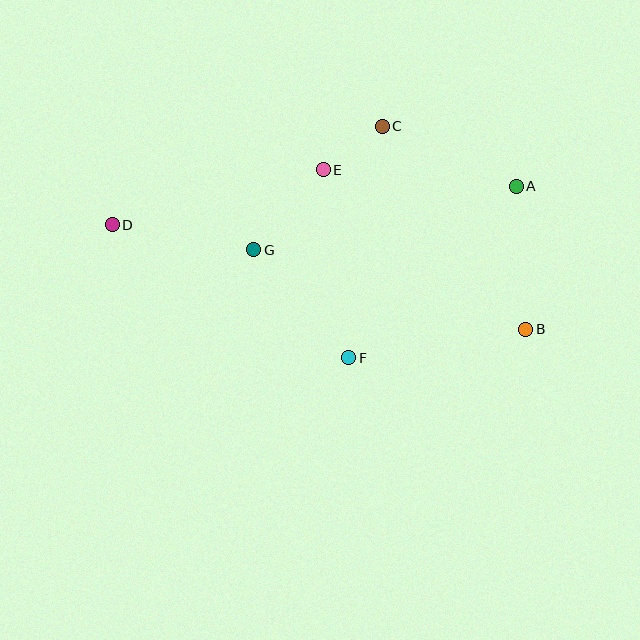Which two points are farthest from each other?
Points B and D are farthest from each other.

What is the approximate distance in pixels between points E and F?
The distance between E and F is approximately 190 pixels.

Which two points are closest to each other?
Points C and E are closest to each other.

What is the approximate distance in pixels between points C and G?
The distance between C and G is approximately 178 pixels.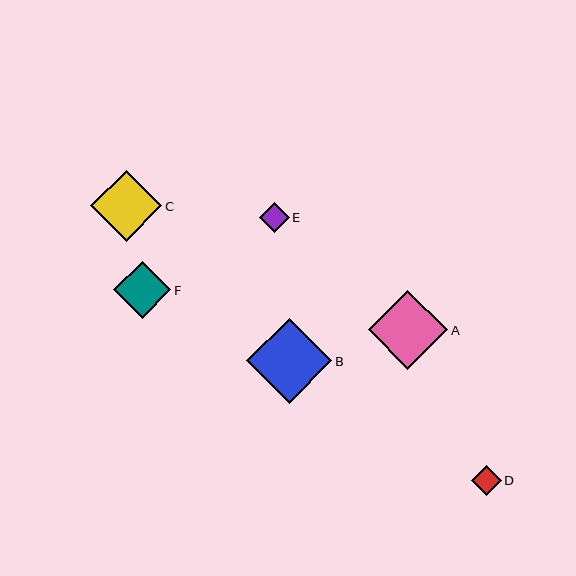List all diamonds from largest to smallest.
From largest to smallest: B, A, C, F, E, D.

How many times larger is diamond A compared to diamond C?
Diamond A is approximately 1.1 times the size of diamond C.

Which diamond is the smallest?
Diamond D is the smallest with a size of approximately 30 pixels.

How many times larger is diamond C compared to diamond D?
Diamond C is approximately 2.4 times the size of diamond D.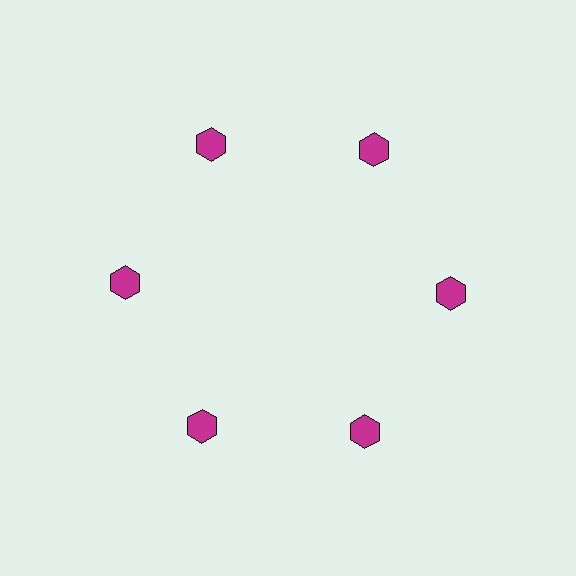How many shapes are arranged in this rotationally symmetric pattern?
There are 6 shapes, arranged in 6 groups of 1.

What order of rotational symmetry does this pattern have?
This pattern has 6-fold rotational symmetry.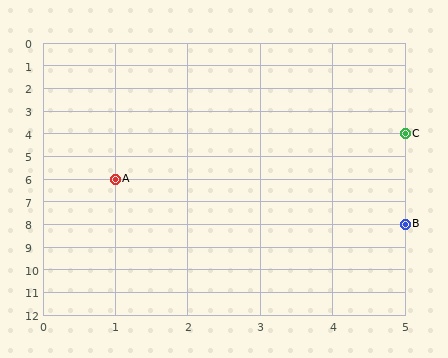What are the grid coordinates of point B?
Point B is at grid coordinates (5, 8).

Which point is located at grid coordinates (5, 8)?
Point B is at (5, 8).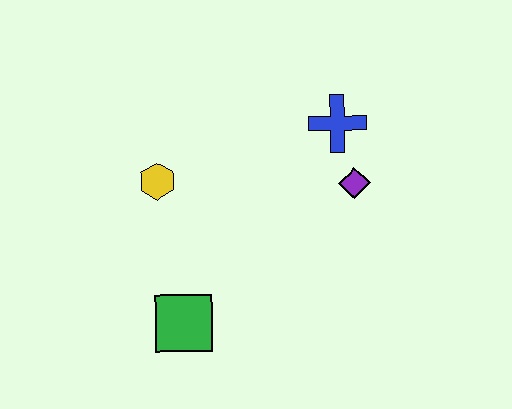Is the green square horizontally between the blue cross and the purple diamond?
No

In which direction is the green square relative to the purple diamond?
The green square is to the left of the purple diamond.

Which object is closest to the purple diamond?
The blue cross is closest to the purple diamond.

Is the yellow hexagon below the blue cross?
Yes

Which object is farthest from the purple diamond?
The green square is farthest from the purple diamond.